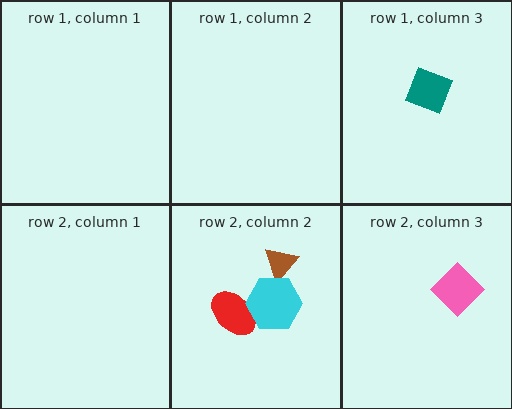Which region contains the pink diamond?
The row 2, column 3 region.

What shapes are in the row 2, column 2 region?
The brown triangle, the red ellipse, the cyan hexagon.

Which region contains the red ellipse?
The row 2, column 2 region.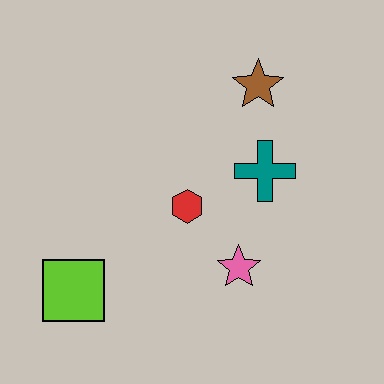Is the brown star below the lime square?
No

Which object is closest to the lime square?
The red hexagon is closest to the lime square.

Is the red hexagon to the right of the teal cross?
No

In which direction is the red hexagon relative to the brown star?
The red hexagon is below the brown star.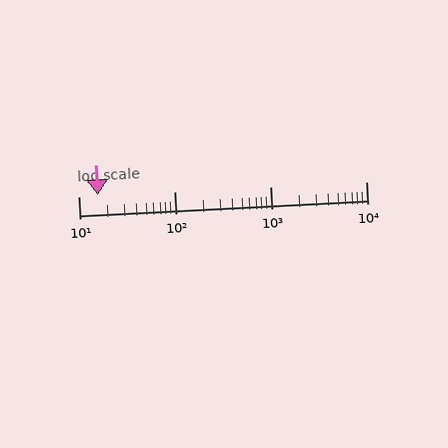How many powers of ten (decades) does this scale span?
The scale spans 3 decades, from 10 to 10000.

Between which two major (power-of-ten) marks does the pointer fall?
The pointer is between 10 and 100.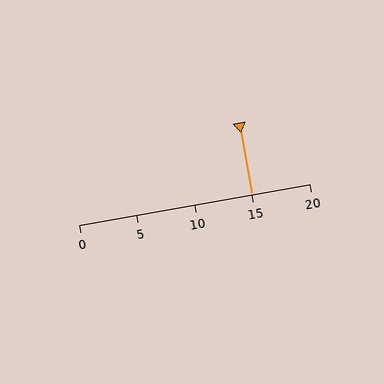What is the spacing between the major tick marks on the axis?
The major ticks are spaced 5 apart.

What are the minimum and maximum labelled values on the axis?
The axis runs from 0 to 20.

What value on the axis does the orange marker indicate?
The marker indicates approximately 15.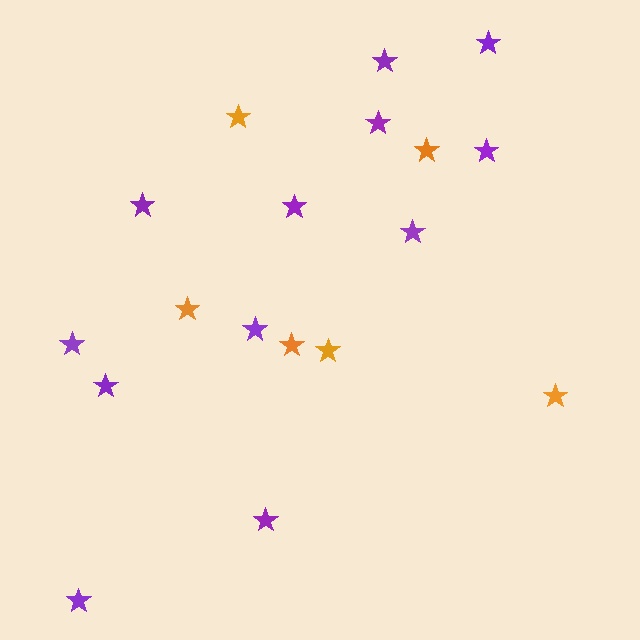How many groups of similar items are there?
There are 2 groups: one group of purple stars (12) and one group of orange stars (6).